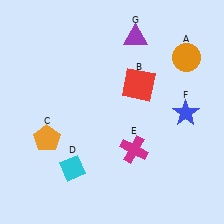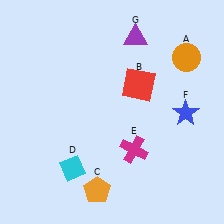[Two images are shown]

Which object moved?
The orange pentagon (C) moved down.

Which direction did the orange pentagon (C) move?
The orange pentagon (C) moved down.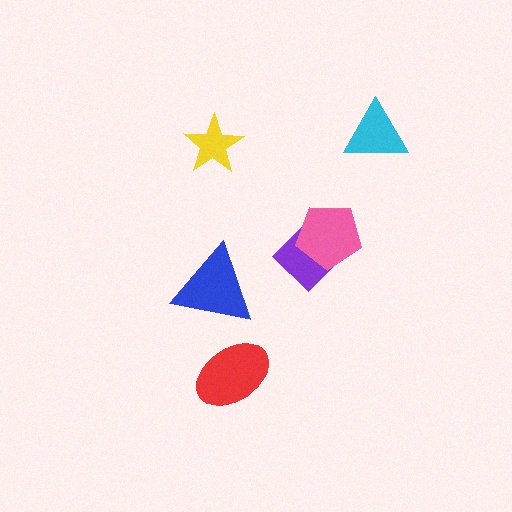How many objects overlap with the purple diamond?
1 object overlaps with the purple diamond.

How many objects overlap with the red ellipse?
0 objects overlap with the red ellipse.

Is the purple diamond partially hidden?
Yes, it is partially covered by another shape.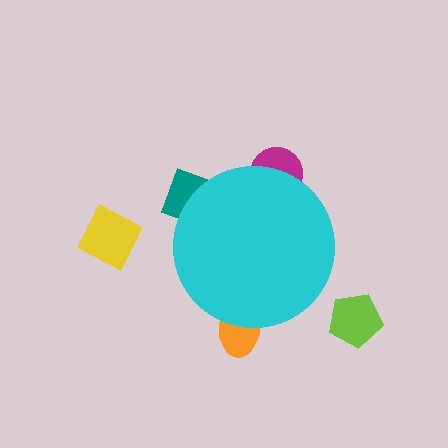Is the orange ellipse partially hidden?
Yes, the orange ellipse is partially hidden behind the cyan circle.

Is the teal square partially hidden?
Yes, the teal square is partially hidden behind the cyan circle.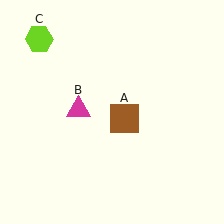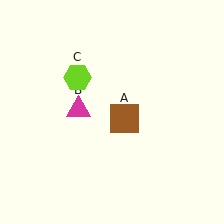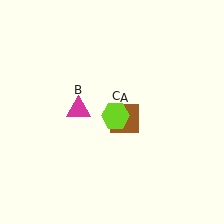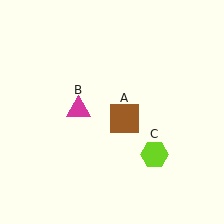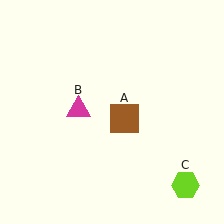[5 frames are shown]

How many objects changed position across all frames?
1 object changed position: lime hexagon (object C).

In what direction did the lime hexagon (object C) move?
The lime hexagon (object C) moved down and to the right.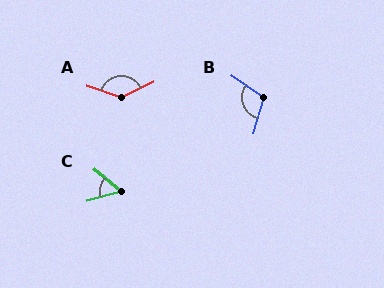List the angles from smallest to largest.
C (55°), B (110°), A (137°).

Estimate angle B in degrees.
Approximately 110 degrees.